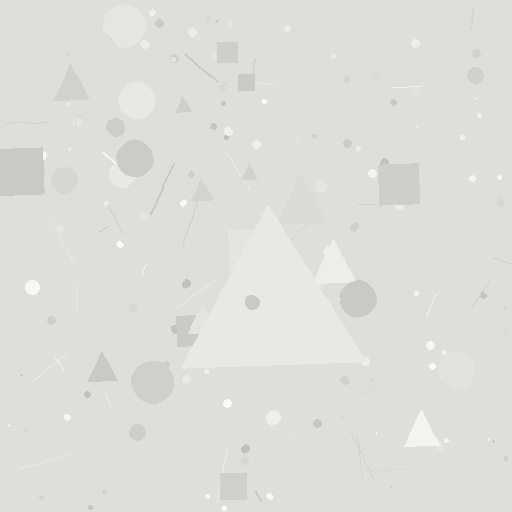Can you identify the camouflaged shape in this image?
The camouflaged shape is a triangle.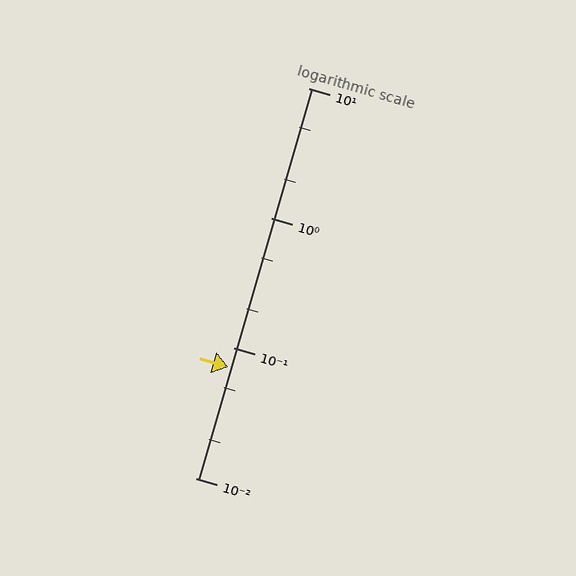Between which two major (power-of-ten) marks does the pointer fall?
The pointer is between 0.01 and 0.1.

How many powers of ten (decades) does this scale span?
The scale spans 3 decades, from 0.01 to 10.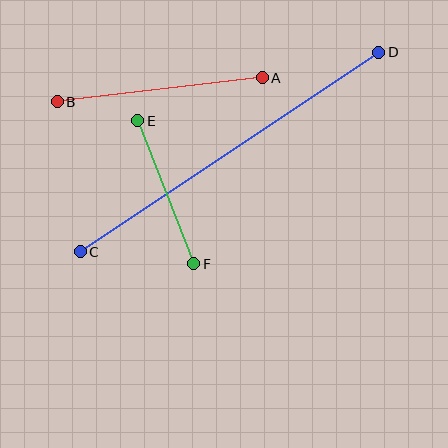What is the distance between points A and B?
The distance is approximately 206 pixels.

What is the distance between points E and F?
The distance is approximately 154 pixels.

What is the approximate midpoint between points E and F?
The midpoint is at approximately (166, 192) pixels.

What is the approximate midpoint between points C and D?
The midpoint is at approximately (229, 152) pixels.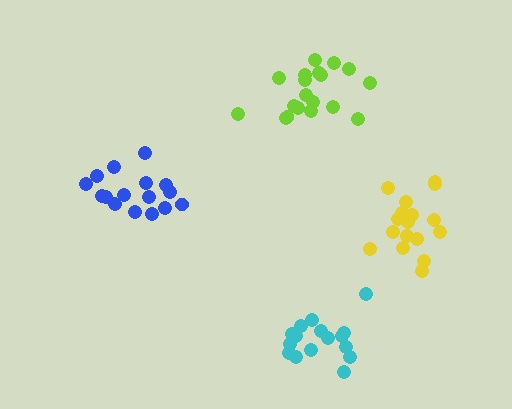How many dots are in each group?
Group 1: 19 dots, Group 2: 16 dots, Group 3: 17 dots, Group 4: 16 dots (68 total).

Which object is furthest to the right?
The yellow cluster is rightmost.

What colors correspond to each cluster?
The clusters are colored: lime, blue, yellow, cyan.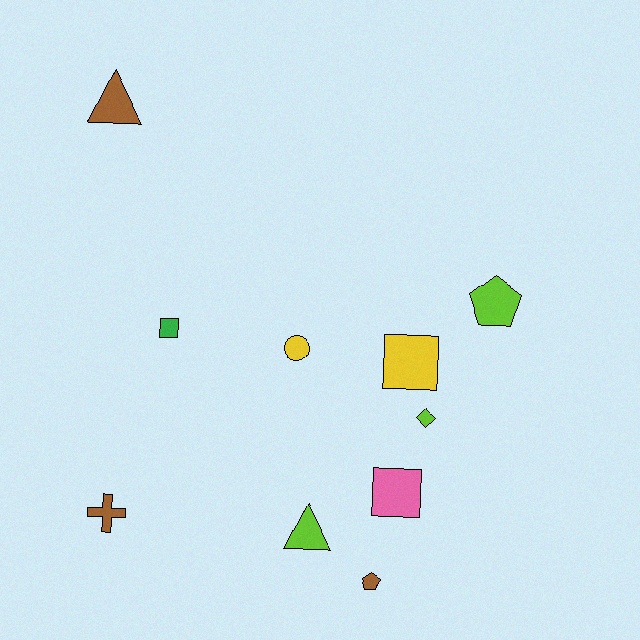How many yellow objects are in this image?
There are 2 yellow objects.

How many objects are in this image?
There are 10 objects.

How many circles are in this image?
There is 1 circle.